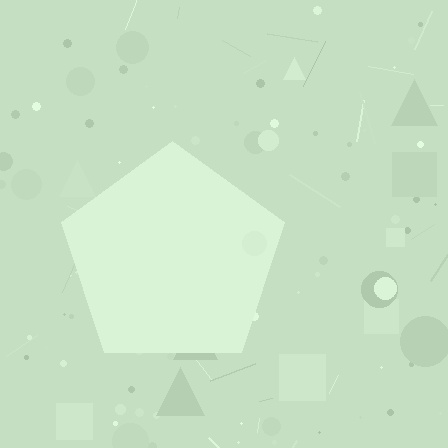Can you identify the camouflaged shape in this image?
The camouflaged shape is a pentagon.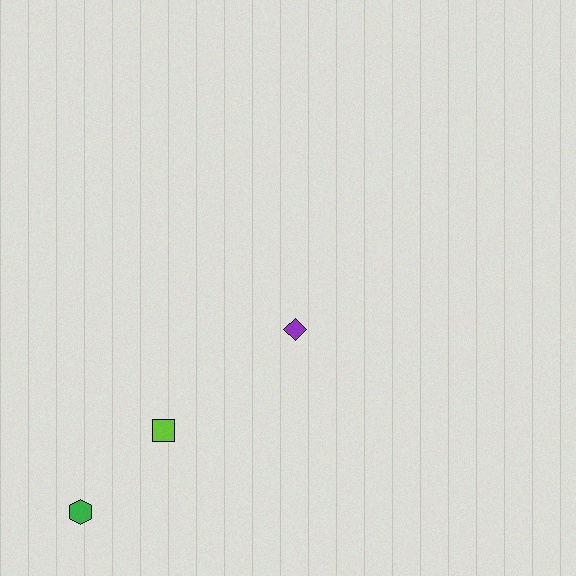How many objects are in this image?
There are 3 objects.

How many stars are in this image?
There are no stars.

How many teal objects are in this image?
There are no teal objects.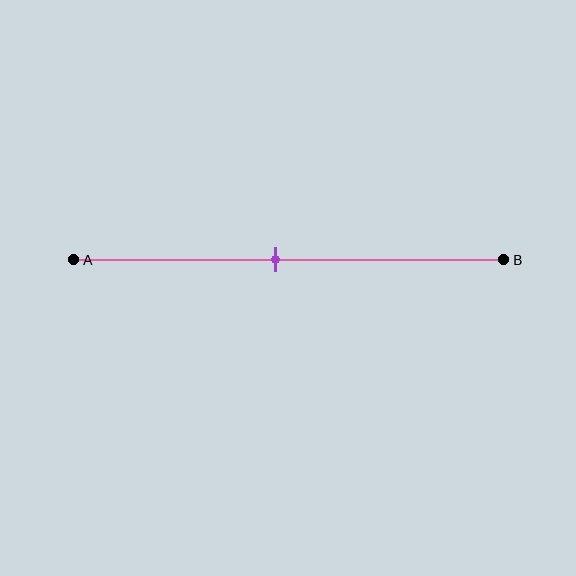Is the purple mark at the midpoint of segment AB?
No, the mark is at about 45% from A, not at the 50% midpoint.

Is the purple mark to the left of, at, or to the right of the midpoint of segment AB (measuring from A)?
The purple mark is to the left of the midpoint of segment AB.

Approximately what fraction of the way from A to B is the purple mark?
The purple mark is approximately 45% of the way from A to B.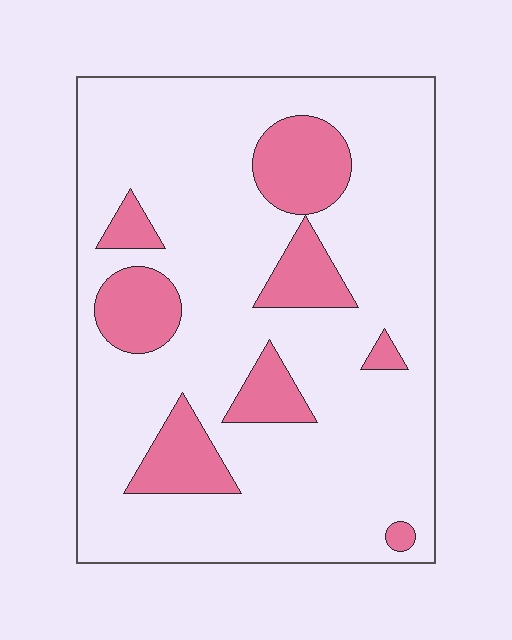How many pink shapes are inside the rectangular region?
8.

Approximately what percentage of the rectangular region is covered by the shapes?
Approximately 20%.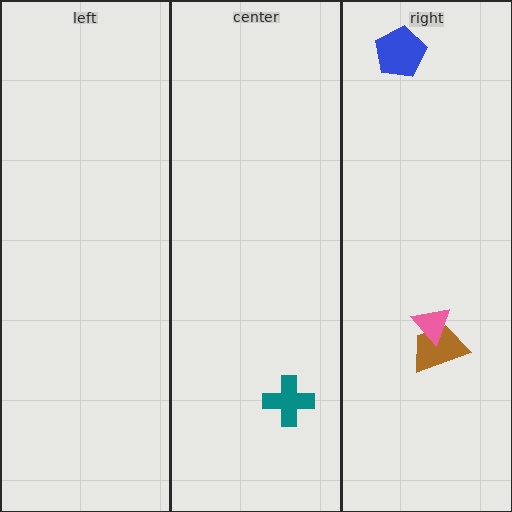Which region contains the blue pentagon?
The right region.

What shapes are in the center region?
The teal cross.